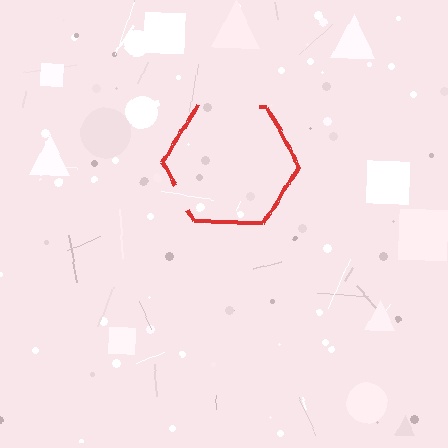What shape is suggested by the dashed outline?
The dashed outline suggests a hexagon.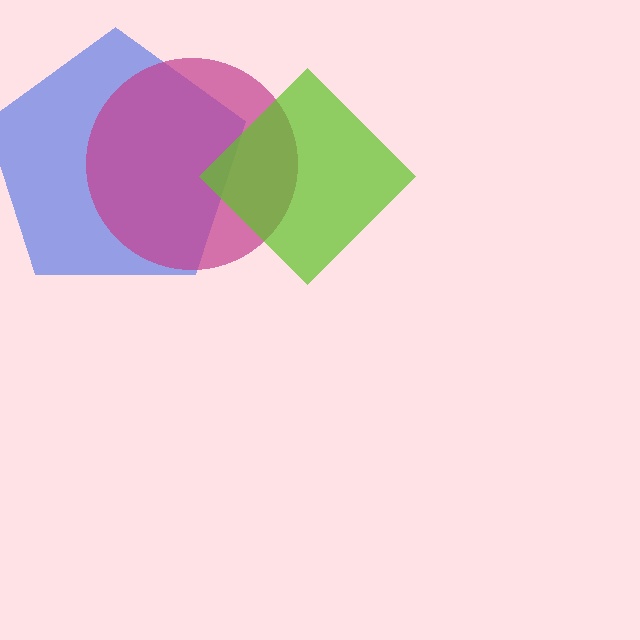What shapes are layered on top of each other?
The layered shapes are: a blue pentagon, a magenta circle, a lime diamond.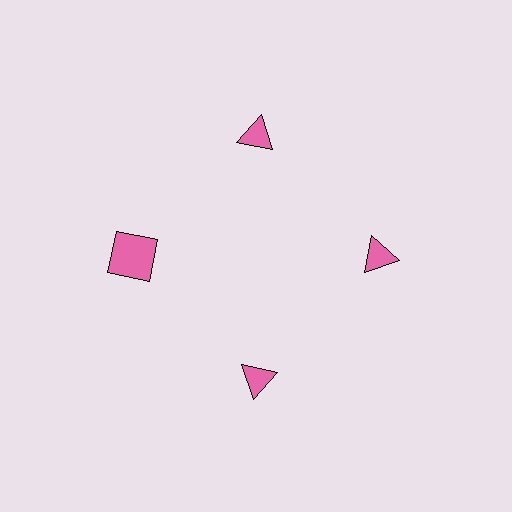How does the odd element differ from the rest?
It has a different shape: square instead of triangle.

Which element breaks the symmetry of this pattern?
The pink square at roughly the 9 o'clock position breaks the symmetry. All other shapes are pink triangles.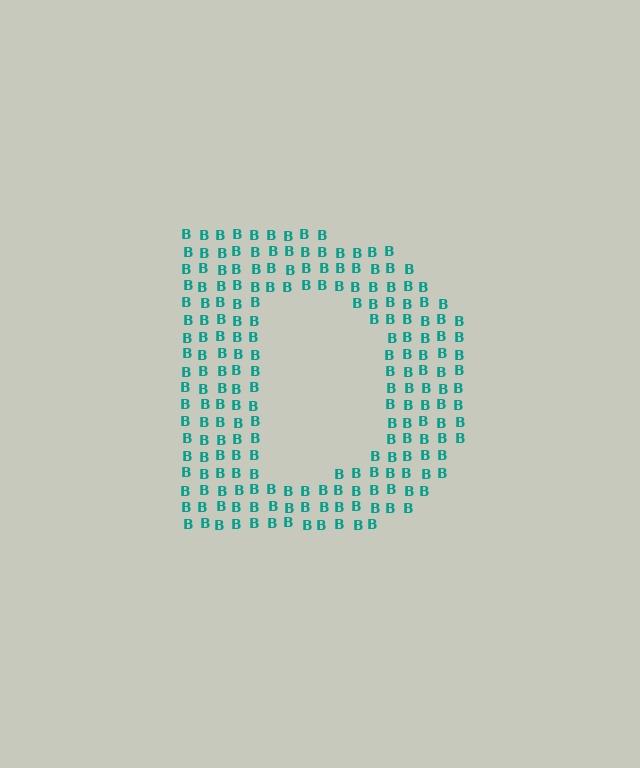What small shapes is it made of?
It is made of small letter B's.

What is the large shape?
The large shape is the letter D.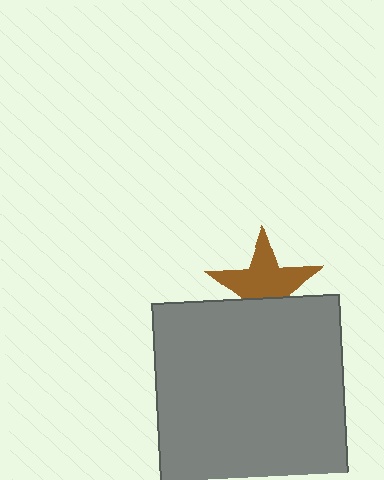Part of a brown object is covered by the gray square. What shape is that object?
It is a star.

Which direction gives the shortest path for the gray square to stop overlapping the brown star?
Moving down gives the shortest separation.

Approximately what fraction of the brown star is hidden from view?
Roughly 35% of the brown star is hidden behind the gray square.